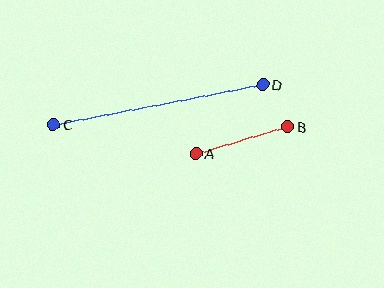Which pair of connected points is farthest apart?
Points C and D are farthest apart.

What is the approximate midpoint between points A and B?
The midpoint is at approximately (241, 140) pixels.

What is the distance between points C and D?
The distance is approximately 213 pixels.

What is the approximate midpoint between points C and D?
The midpoint is at approximately (158, 104) pixels.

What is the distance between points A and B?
The distance is approximately 95 pixels.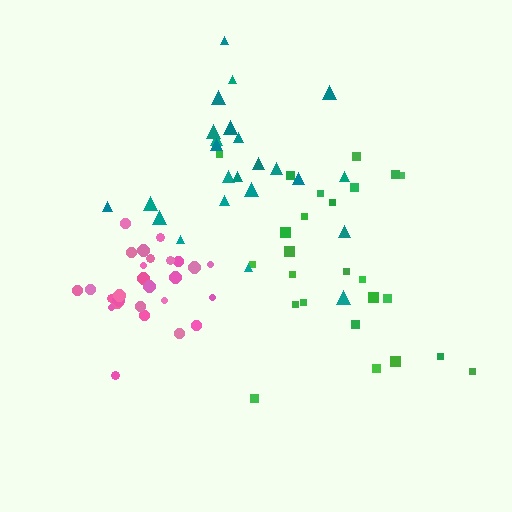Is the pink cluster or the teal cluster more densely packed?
Pink.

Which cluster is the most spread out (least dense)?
Teal.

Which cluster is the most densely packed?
Pink.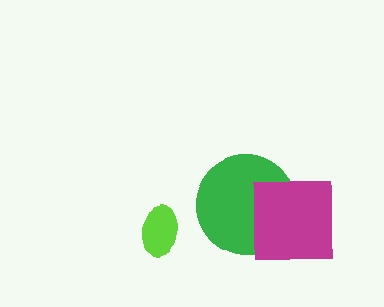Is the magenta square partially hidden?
No, no other shape covers it.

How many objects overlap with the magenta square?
1 object overlaps with the magenta square.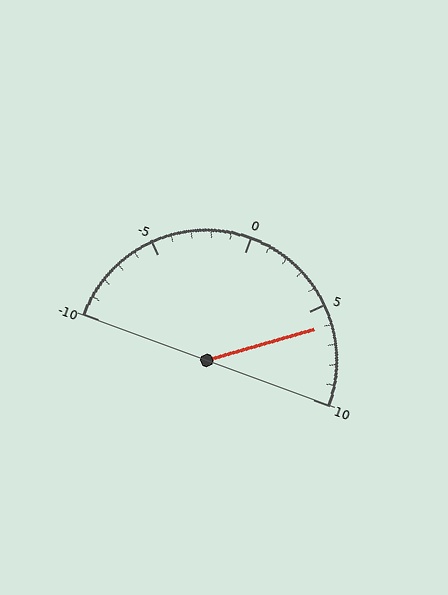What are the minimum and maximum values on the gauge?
The gauge ranges from -10 to 10.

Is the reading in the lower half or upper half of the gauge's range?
The reading is in the upper half of the range (-10 to 10).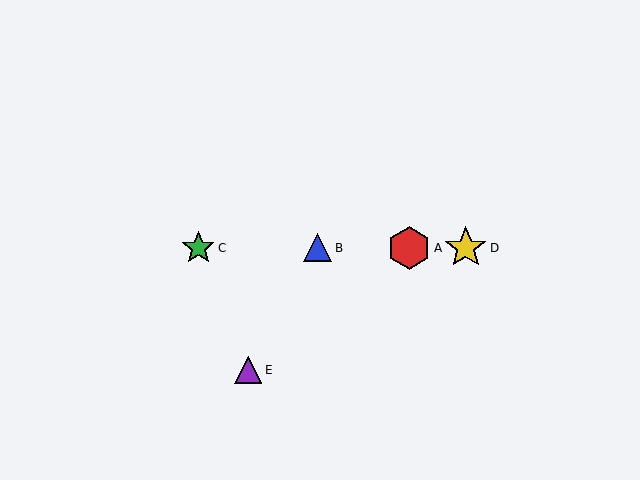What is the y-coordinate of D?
Object D is at y≈248.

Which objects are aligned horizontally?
Objects A, B, C, D are aligned horizontally.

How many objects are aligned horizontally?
4 objects (A, B, C, D) are aligned horizontally.